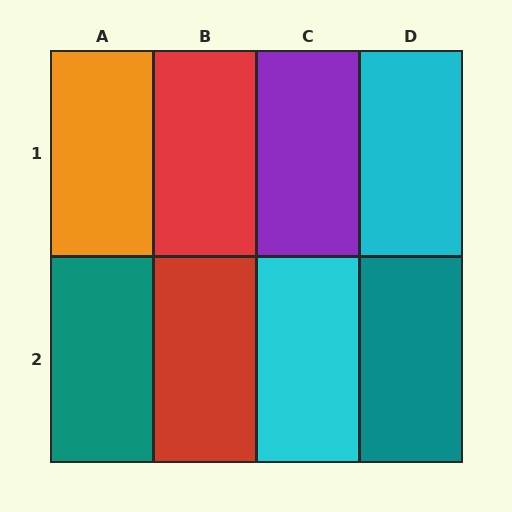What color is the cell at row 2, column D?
Teal.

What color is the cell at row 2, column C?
Cyan.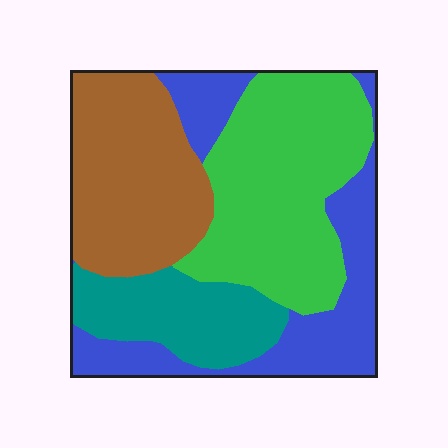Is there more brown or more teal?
Brown.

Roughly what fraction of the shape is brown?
Brown takes up about one quarter (1/4) of the shape.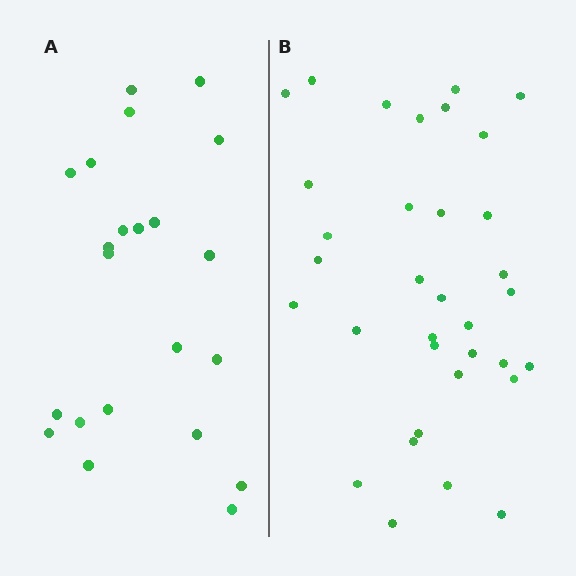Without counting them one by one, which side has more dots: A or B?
Region B (the right region) has more dots.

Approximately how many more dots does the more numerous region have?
Region B has roughly 12 or so more dots than region A.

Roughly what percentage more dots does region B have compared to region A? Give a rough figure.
About 55% more.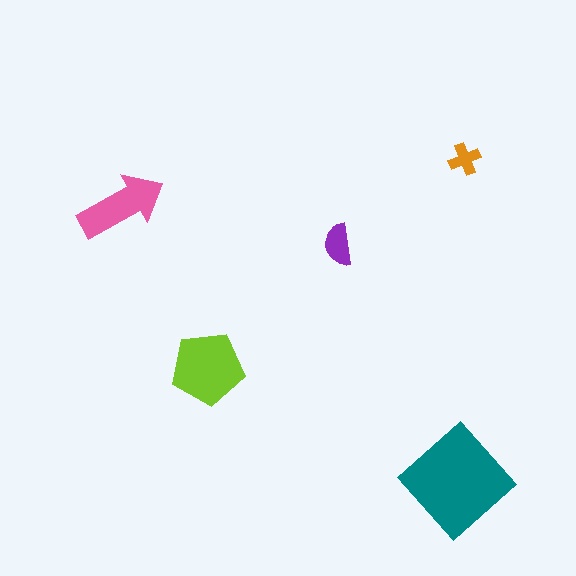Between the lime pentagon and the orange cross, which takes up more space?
The lime pentagon.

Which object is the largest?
The teal diamond.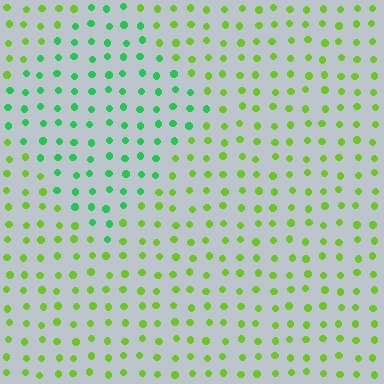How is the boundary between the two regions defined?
The boundary is defined purely by a slight shift in hue (about 44 degrees). Spacing, size, and orientation are identical on both sides.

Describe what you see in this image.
The image is filled with small lime elements in a uniform arrangement. A diamond-shaped region is visible where the elements are tinted to a slightly different hue, forming a subtle color boundary.